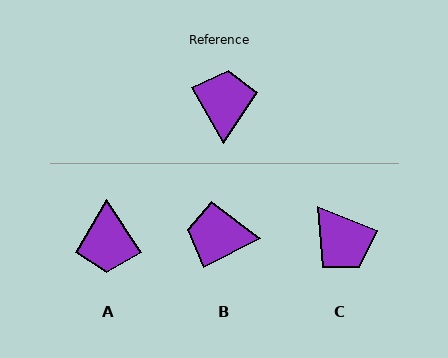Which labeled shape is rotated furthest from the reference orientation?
A, about 176 degrees away.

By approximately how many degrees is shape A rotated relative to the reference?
Approximately 176 degrees clockwise.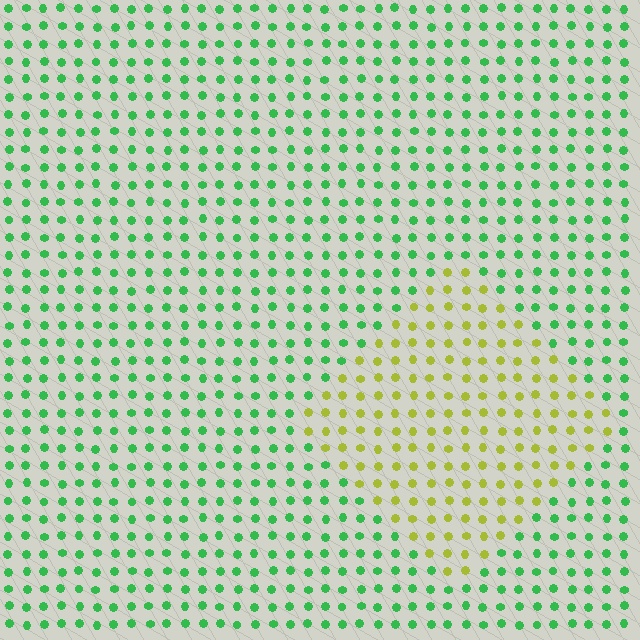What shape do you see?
I see a diamond.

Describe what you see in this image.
The image is filled with small green elements in a uniform arrangement. A diamond-shaped region is visible where the elements are tinted to a slightly different hue, forming a subtle color boundary.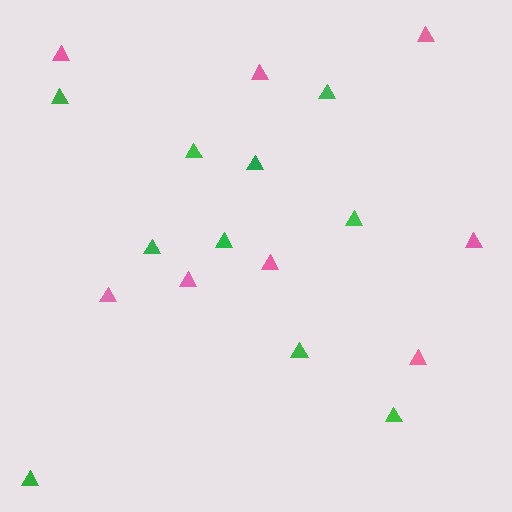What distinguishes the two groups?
There are 2 groups: one group of green triangles (10) and one group of pink triangles (8).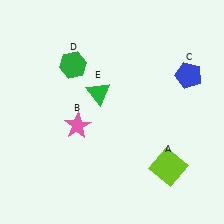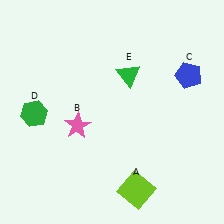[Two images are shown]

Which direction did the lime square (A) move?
The lime square (A) moved left.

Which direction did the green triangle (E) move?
The green triangle (E) moved right.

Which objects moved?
The objects that moved are: the lime square (A), the green hexagon (D), the green triangle (E).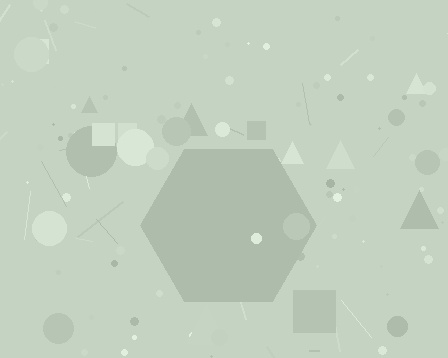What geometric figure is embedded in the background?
A hexagon is embedded in the background.